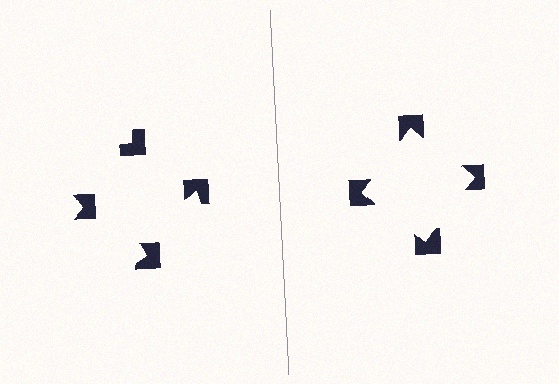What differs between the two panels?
The notched squares are positioned identically on both sides; only the wedge orientations differ. On the right they align to a square; on the left they are misaligned.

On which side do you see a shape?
An illusory square appears on the right side. On the left side the wedge cuts are rotated, so no coherent shape forms.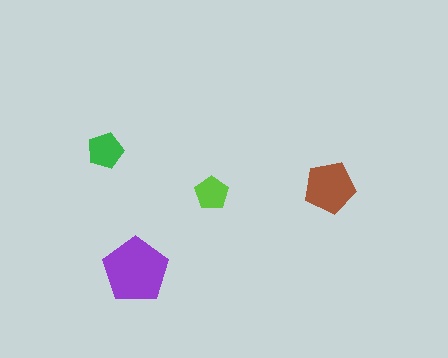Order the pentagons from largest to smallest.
the purple one, the brown one, the green one, the lime one.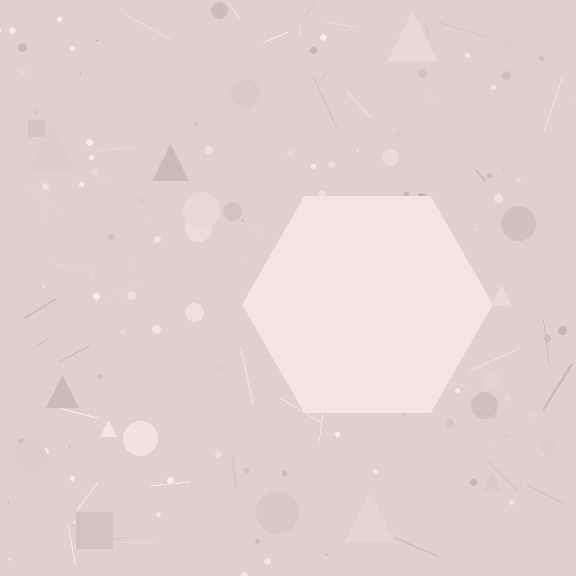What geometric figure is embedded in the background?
A hexagon is embedded in the background.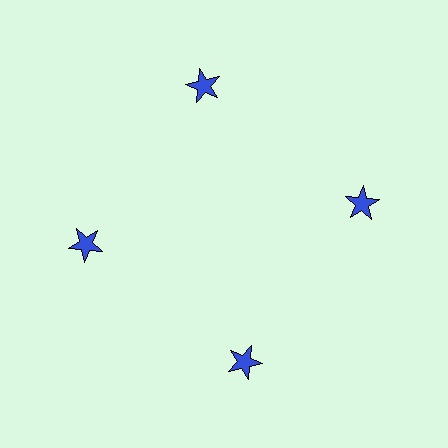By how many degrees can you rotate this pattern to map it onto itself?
The pattern maps onto itself every 90 degrees of rotation.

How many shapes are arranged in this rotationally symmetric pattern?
There are 4 shapes, arranged in 4 groups of 1.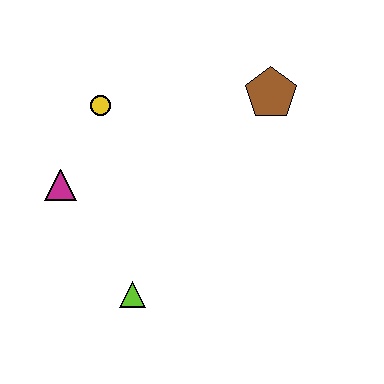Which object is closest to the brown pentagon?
The yellow circle is closest to the brown pentagon.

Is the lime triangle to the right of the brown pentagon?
No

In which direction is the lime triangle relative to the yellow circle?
The lime triangle is below the yellow circle.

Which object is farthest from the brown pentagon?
The lime triangle is farthest from the brown pentagon.